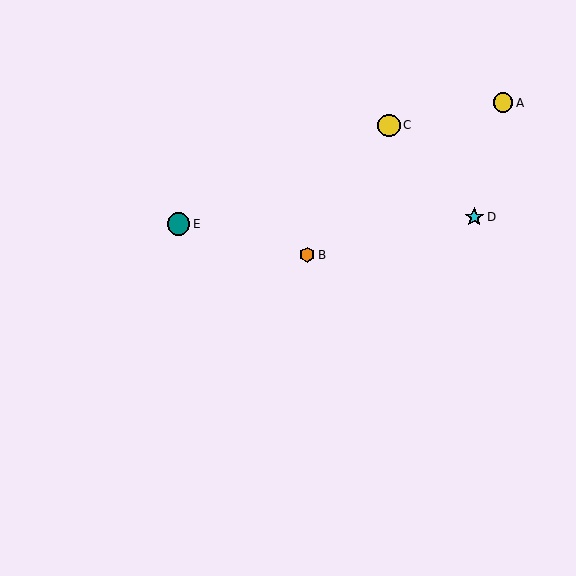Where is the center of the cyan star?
The center of the cyan star is at (474, 217).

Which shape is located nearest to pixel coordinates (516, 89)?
The yellow circle (labeled A) at (503, 103) is nearest to that location.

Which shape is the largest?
The teal circle (labeled E) is the largest.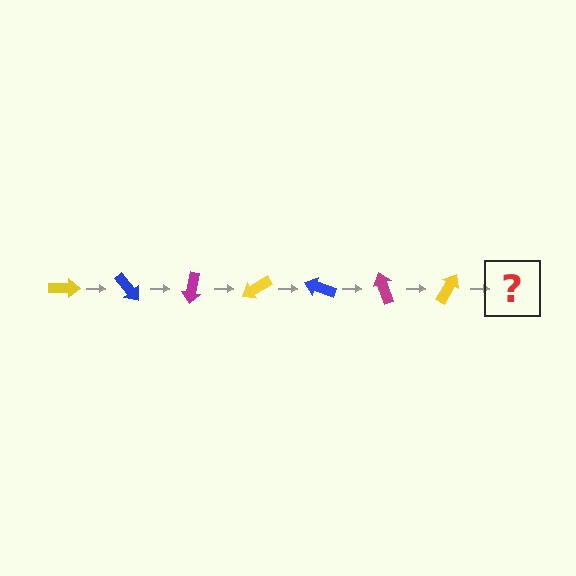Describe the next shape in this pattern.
It should be a blue arrow, rotated 350 degrees from the start.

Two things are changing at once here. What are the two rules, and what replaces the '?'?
The two rules are that it rotates 50 degrees each step and the color cycles through yellow, blue, and magenta. The '?' should be a blue arrow, rotated 350 degrees from the start.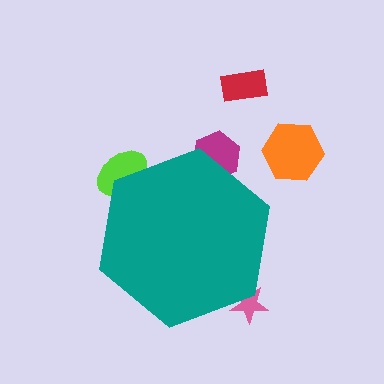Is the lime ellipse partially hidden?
Yes, the lime ellipse is partially hidden behind the teal hexagon.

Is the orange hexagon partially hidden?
No, the orange hexagon is fully visible.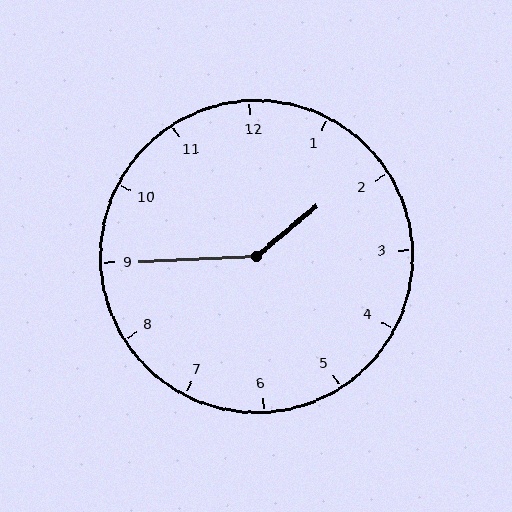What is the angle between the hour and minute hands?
Approximately 142 degrees.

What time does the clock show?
1:45.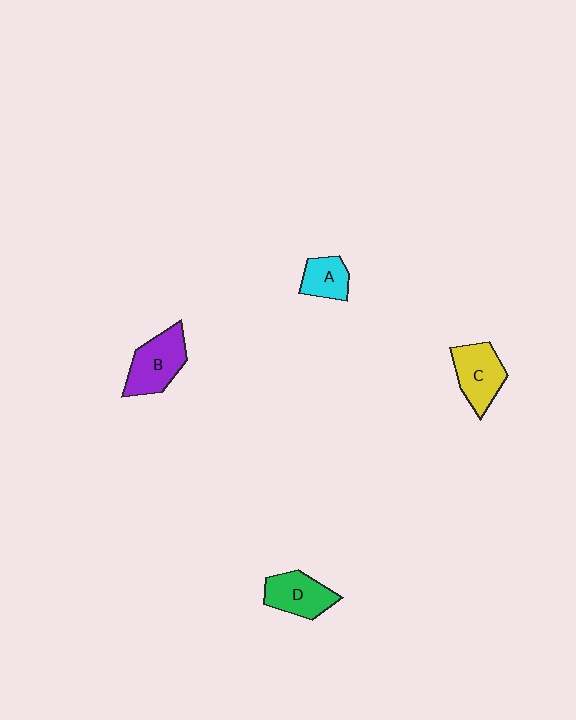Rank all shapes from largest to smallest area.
From largest to smallest: B (purple), C (yellow), D (green), A (cyan).